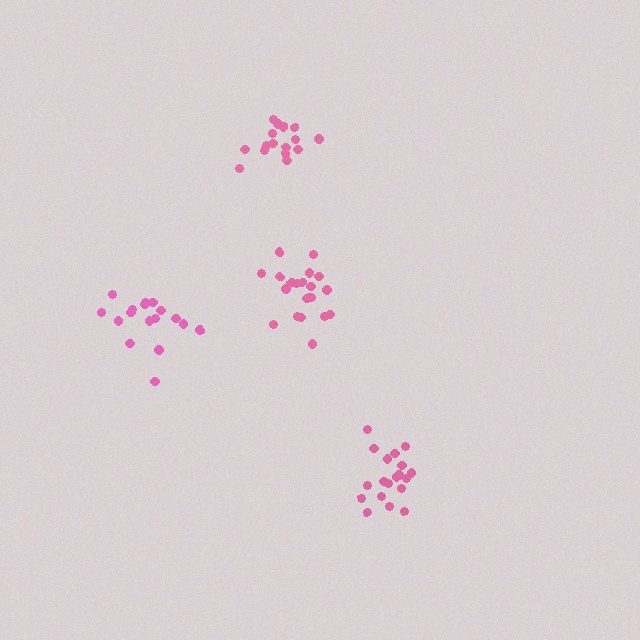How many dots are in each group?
Group 1: 21 dots, Group 2: 19 dots, Group 3: 17 dots, Group 4: 16 dots (73 total).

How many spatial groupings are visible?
There are 4 spatial groupings.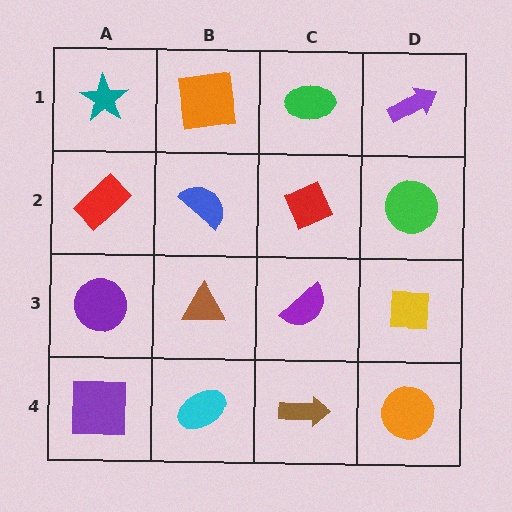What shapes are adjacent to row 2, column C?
A green ellipse (row 1, column C), a purple semicircle (row 3, column C), a blue semicircle (row 2, column B), a green circle (row 2, column D).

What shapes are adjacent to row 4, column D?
A yellow square (row 3, column D), a brown arrow (row 4, column C).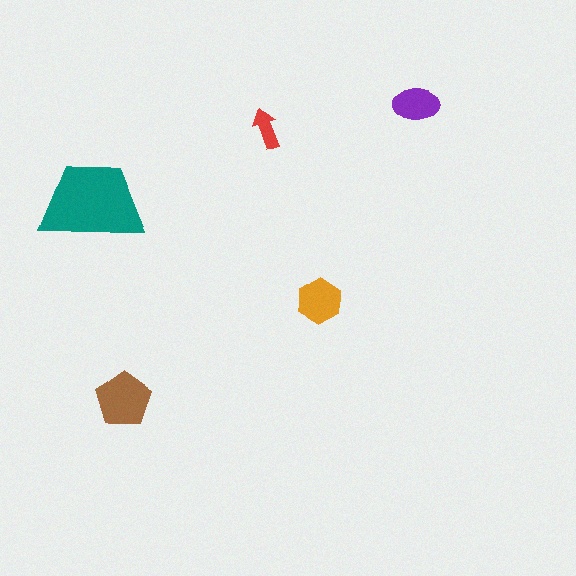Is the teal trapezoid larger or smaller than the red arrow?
Larger.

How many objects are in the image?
There are 5 objects in the image.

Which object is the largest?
The teal trapezoid.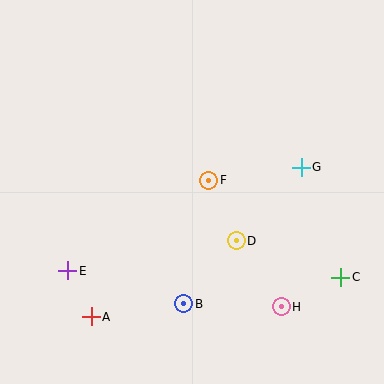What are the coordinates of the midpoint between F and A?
The midpoint between F and A is at (150, 248).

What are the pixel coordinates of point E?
Point E is at (68, 271).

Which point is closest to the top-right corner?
Point G is closest to the top-right corner.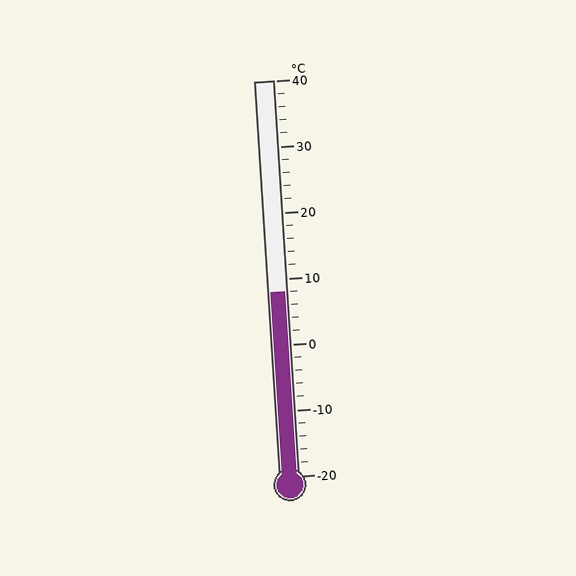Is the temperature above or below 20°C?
The temperature is below 20°C.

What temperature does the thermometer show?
The thermometer shows approximately 8°C.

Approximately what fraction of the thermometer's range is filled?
The thermometer is filled to approximately 45% of its range.